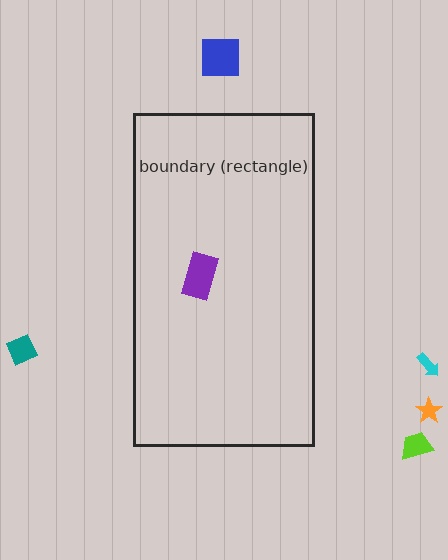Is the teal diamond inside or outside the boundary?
Outside.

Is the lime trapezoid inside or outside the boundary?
Outside.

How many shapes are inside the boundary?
1 inside, 5 outside.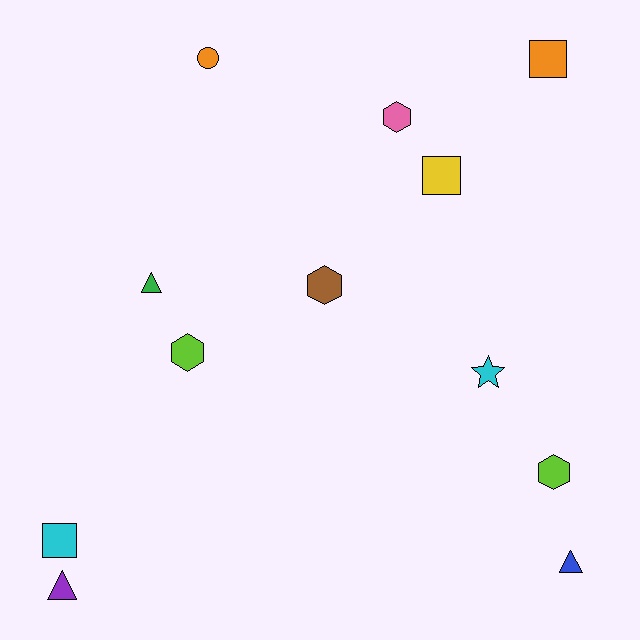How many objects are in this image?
There are 12 objects.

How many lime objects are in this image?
There are 2 lime objects.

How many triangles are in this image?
There are 3 triangles.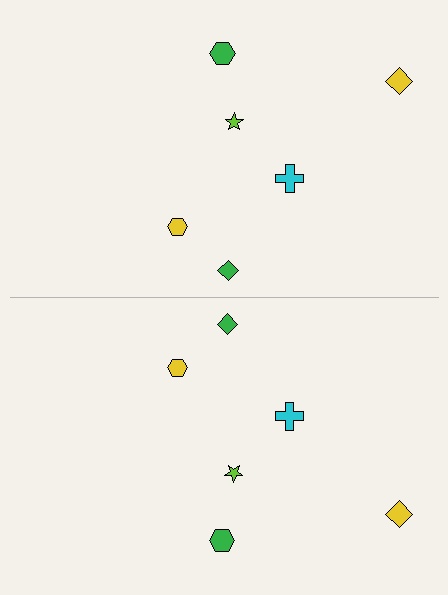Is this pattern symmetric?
Yes, this pattern has bilateral (reflection) symmetry.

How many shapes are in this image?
There are 12 shapes in this image.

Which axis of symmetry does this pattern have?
The pattern has a horizontal axis of symmetry running through the center of the image.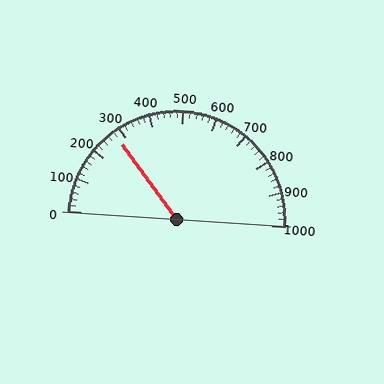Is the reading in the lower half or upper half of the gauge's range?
The reading is in the lower half of the range (0 to 1000).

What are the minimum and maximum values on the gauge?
The gauge ranges from 0 to 1000.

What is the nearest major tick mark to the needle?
The nearest major tick mark is 300.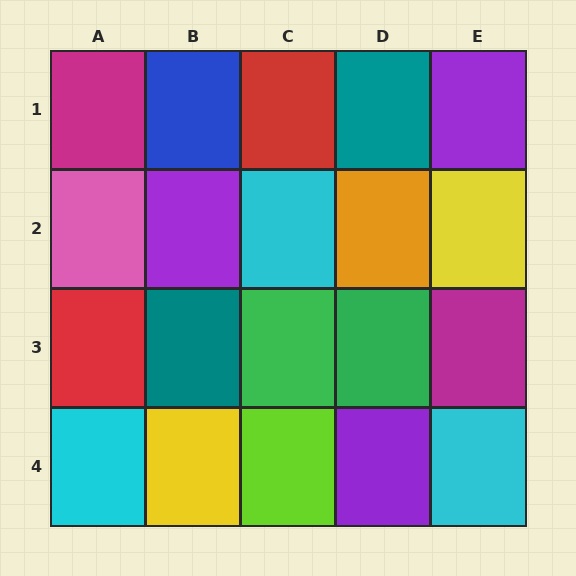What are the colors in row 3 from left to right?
Red, teal, green, green, magenta.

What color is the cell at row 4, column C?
Lime.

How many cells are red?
2 cells are red.